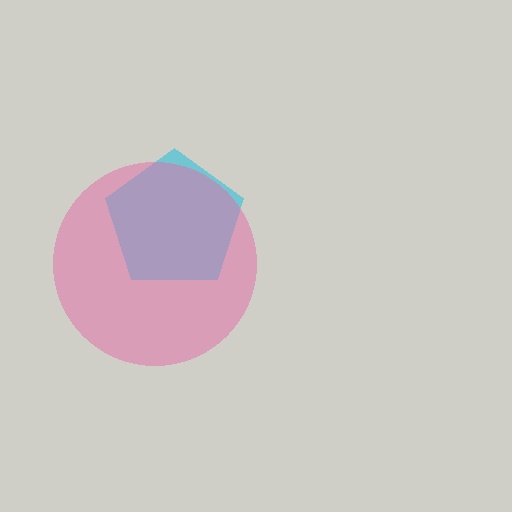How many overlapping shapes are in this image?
There are 2 overlapping shapes in the image.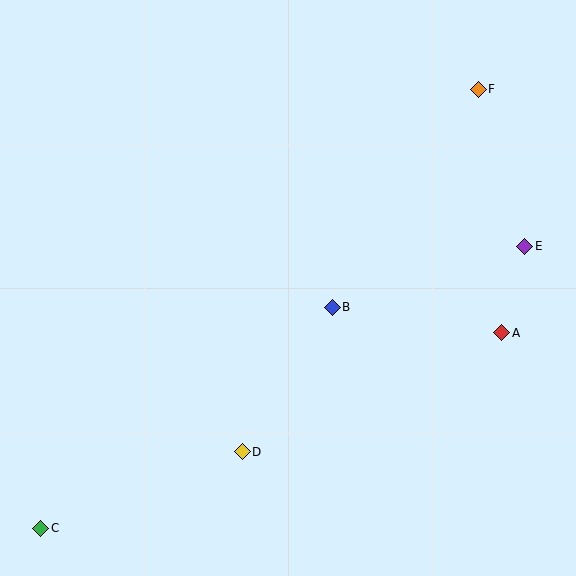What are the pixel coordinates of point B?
Point B is at (332, 307).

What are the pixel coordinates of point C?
Point C is at (41, 528).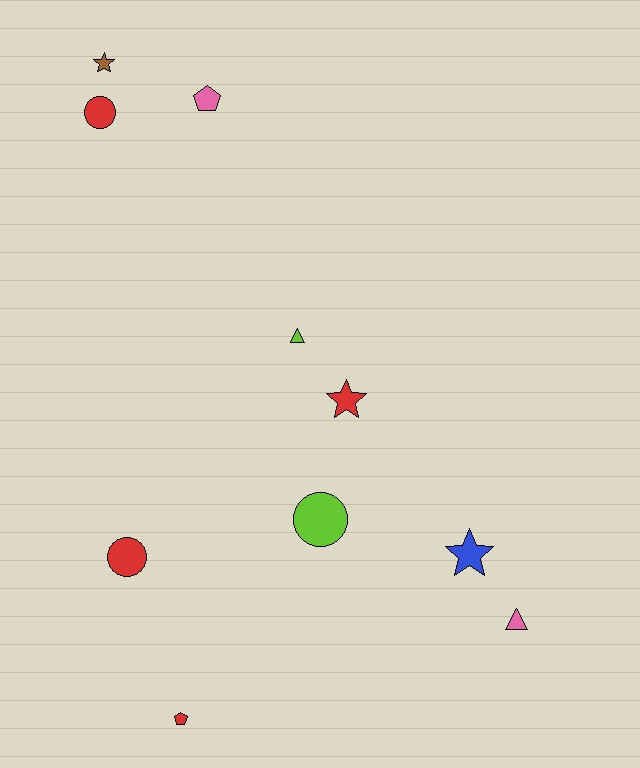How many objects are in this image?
There are 10 objects.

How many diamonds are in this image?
There are no diamonds.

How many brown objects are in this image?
There is 1 brown object.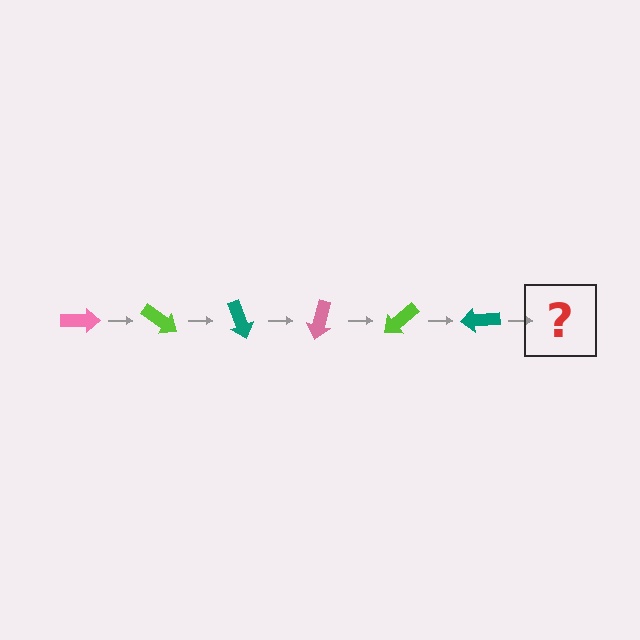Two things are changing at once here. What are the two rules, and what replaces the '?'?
The two rules are that it rotates 35 degrees each step and the color cycles through pink, lime, and teal. The '?' should be a pink arrow, rotated 210 degrees from the start.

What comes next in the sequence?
The next element should be a pink arrow, rotated 210 degrees from the start.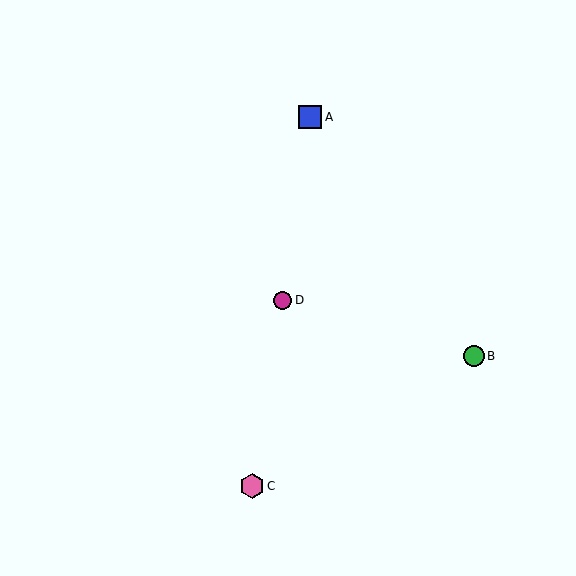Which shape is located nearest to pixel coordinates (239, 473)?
The pink hexagon (labeled C) at (252, 486) is nearest to that location.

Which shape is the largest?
The pink hexagon (labeled C) is the largest.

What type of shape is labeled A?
Shape A is a blue square.